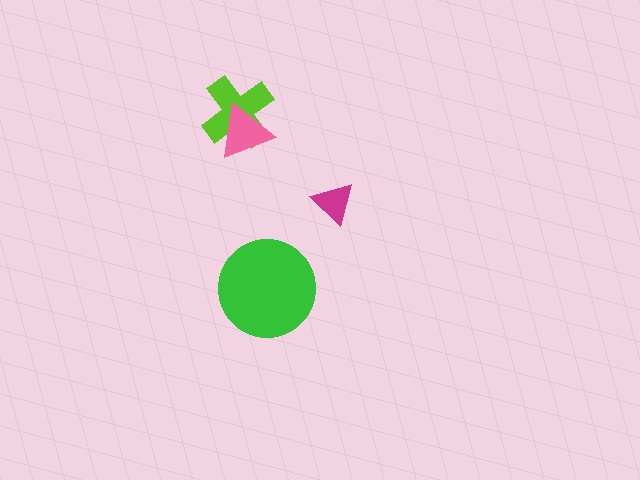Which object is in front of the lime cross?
The pink triangle is in front of the lime cross.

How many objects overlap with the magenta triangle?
0 objects overlap with the magenta triangle.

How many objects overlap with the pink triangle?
1 object overlaps with the pink triangle.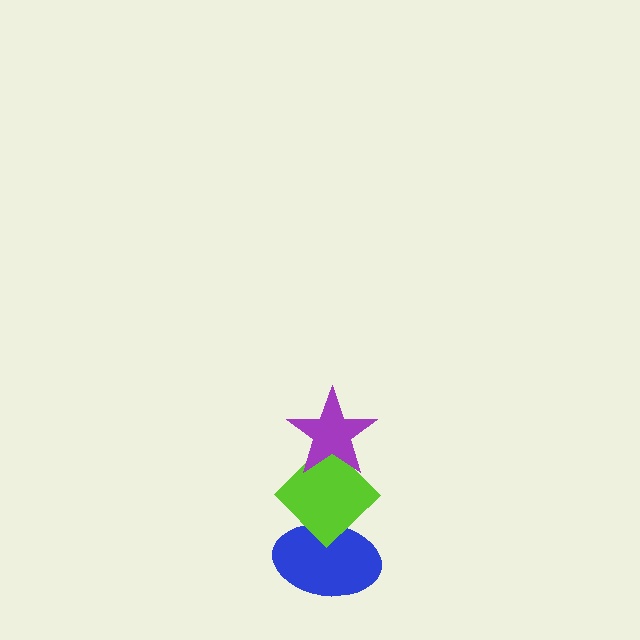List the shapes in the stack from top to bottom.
From top to bottom: the purple star, the lime diamond, the blue ellipse.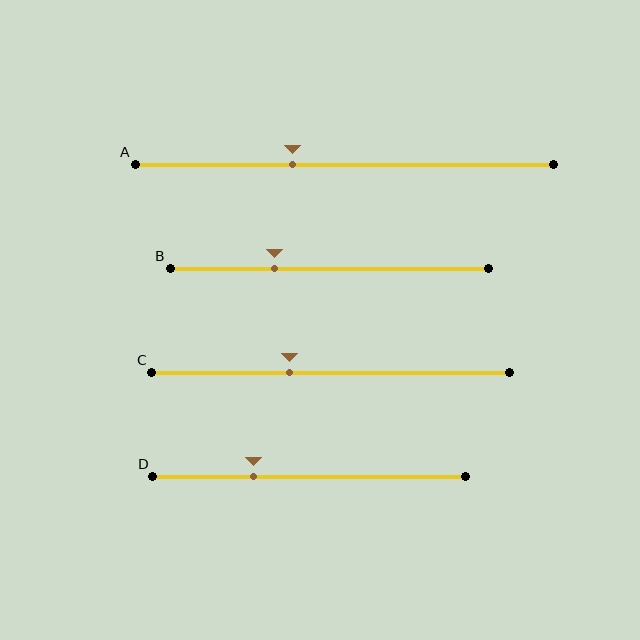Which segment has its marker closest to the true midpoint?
Segment C has its marker closest to the true midpoint.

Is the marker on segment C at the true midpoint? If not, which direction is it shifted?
No, the marker on segment C is shifted to the left by about 11% of the segment length.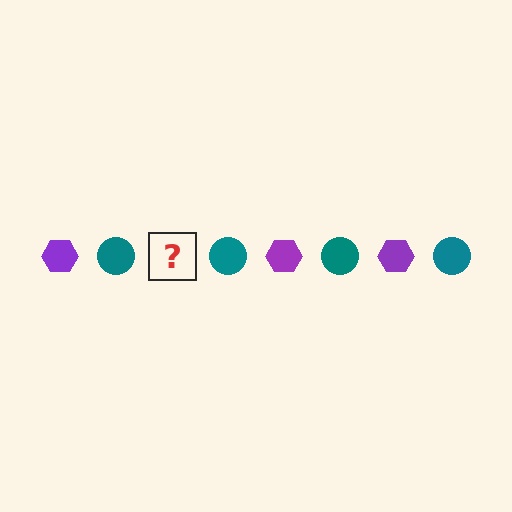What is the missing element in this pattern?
The missing element is a purple hexagon.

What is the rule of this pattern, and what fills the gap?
The rule is that the pattern alternates between purple hexagon and teal circle. The gap should be filled with a purple hexagon.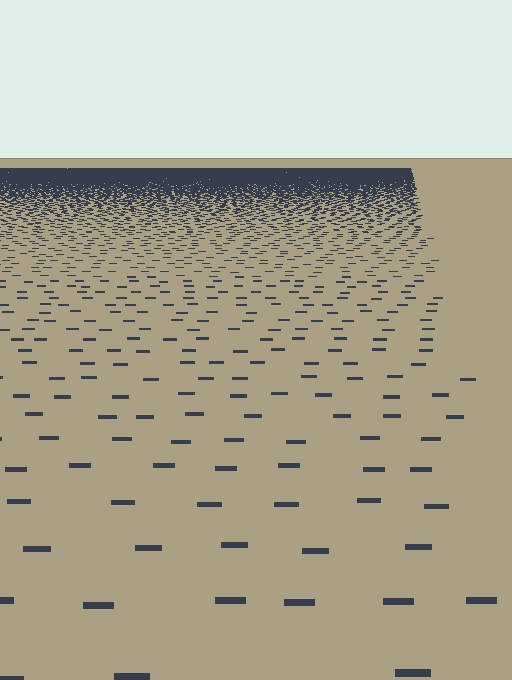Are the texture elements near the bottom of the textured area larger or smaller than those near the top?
Larger. Near the bottom, elements are closer to the viewer and appear at a bigger on-screen size.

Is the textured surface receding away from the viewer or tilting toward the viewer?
The surface is receding away from the viewer. Texture elements get smaller and denser toward the top.